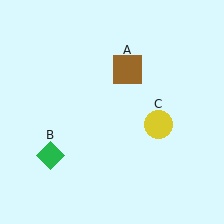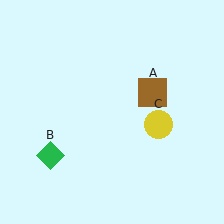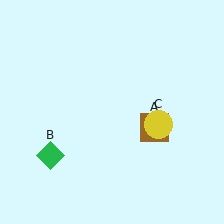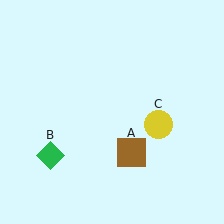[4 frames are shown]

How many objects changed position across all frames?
1 object changed position: brown square (object A).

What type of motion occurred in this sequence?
The brown square (object A) rotated clockwise around the center of the scene.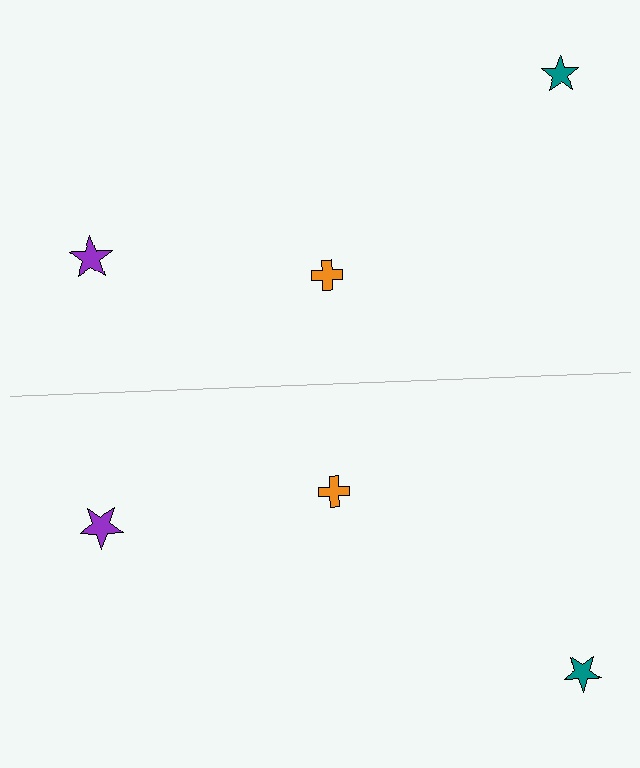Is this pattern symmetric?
Yes, this pattern has bilateral (reflection) symmetry.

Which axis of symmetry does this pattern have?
The pattern has a horizontal axis of symmetry running through the center of the image.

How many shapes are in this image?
There are 6 shapes in this image.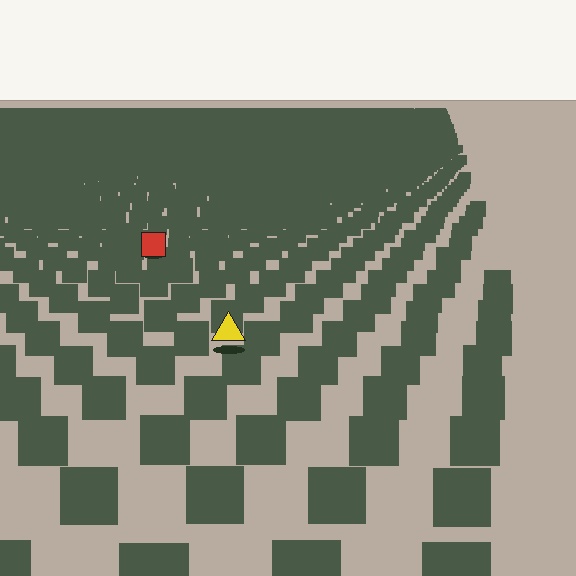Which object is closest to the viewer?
The yellow triangle is closest. The texture marks near it are larger and more spread out.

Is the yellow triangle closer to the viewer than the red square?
Yes. The yellow triangle is closer — you can tell from the texture gradient: the ground texture is coarser near it.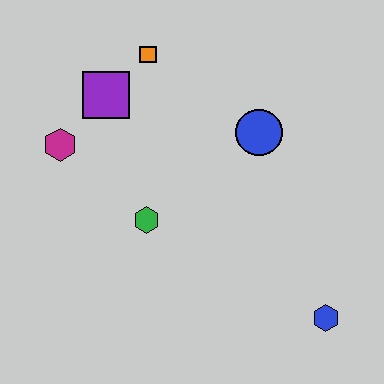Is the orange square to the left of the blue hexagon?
Yes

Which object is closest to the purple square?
The orange square is closest to the purple square.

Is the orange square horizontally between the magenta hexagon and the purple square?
No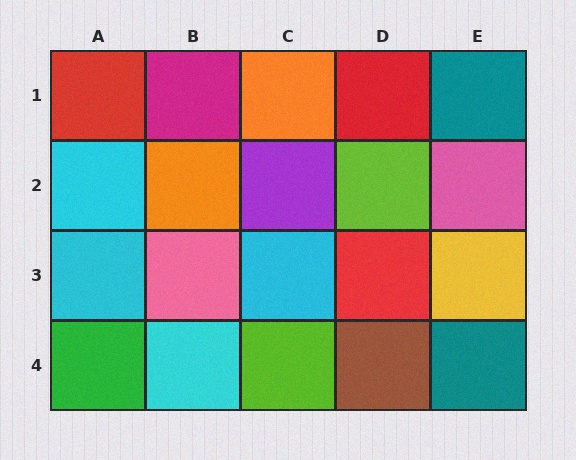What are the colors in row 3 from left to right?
Cyan, pink, cyan, red, yellow.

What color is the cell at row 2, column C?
Purple.